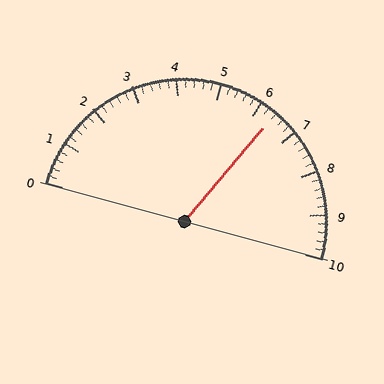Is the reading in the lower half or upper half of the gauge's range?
The reading is in the upper half of the range (0 to 10).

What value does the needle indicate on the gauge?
The needle indicates approximately 6.4.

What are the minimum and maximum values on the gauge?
The gauge ranges from 0 to 10.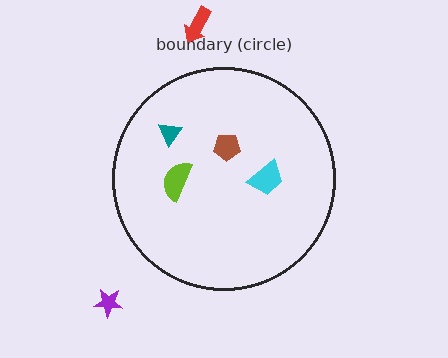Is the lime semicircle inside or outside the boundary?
Inside.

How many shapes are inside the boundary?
4 inside, 2 outside.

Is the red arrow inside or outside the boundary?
Outside.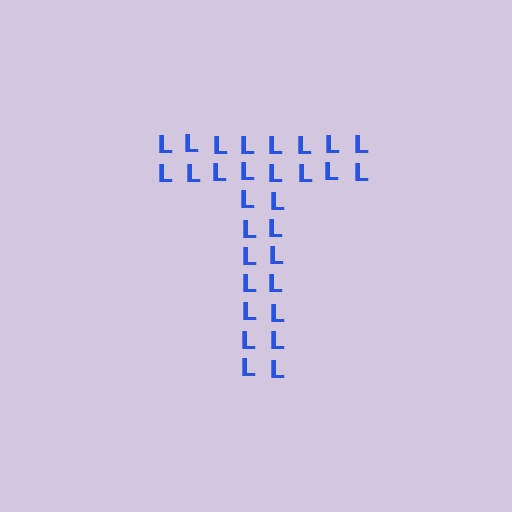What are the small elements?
The small elements are letter L's.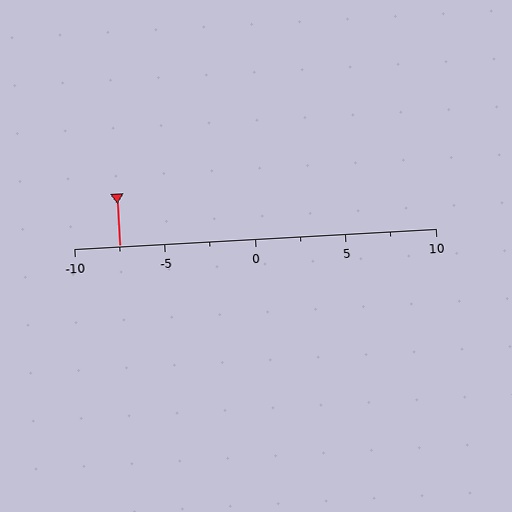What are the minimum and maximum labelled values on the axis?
The axis runs from -10 to 10.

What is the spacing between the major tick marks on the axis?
The major ticks are spaced 5 apart.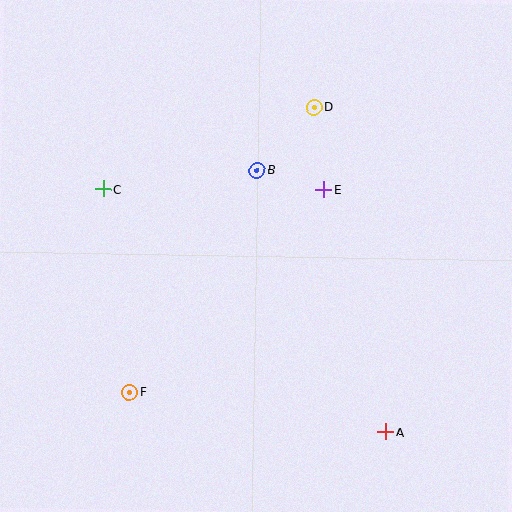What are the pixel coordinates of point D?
Point D is at (314, 107).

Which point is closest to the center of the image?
Point B at (257, 170) is closest to the center.